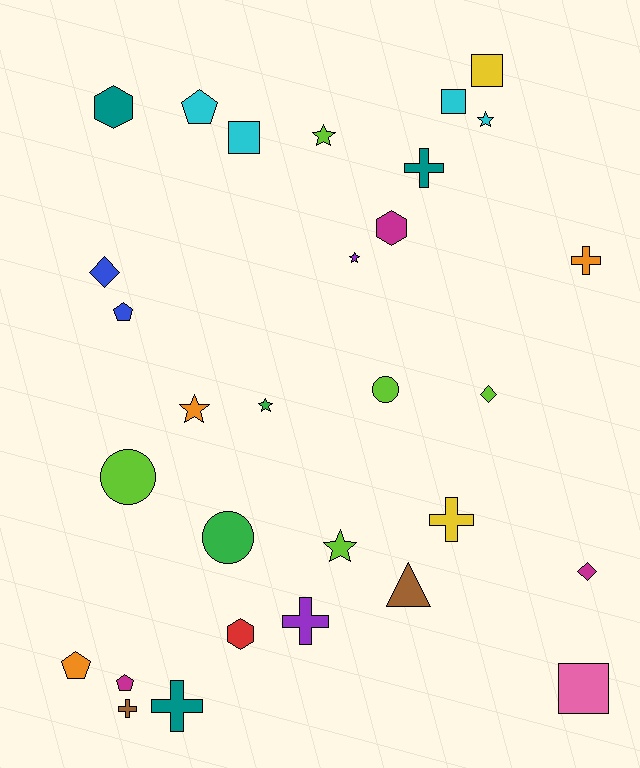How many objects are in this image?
There are 30 objects.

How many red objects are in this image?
There is 1 red object.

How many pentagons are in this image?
There are 4 pentagons.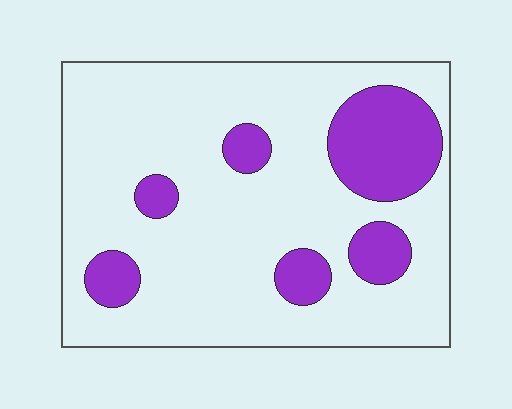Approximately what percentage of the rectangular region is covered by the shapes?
Approximately 20%.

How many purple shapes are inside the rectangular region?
6.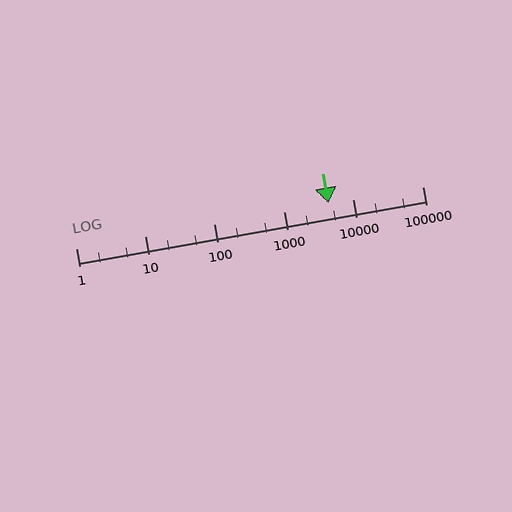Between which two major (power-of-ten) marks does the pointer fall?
The pointer is between 1000 and 10000.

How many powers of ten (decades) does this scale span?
The scale spans 5 decades, from 1 to 100000.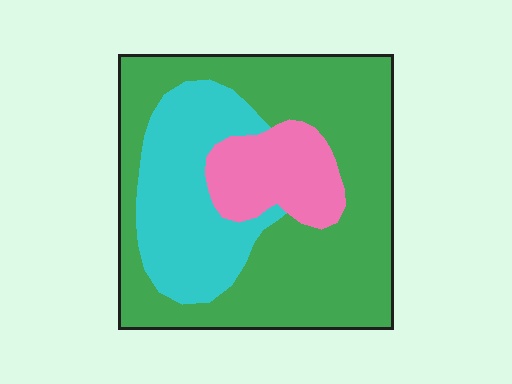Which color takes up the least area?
Pink, at roughly 15%.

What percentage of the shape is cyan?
Cyan covers about 25% of the shape.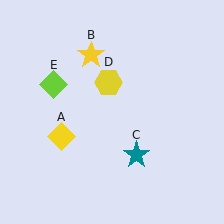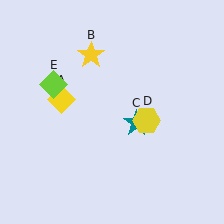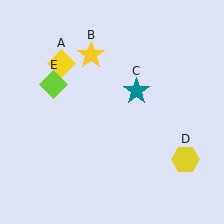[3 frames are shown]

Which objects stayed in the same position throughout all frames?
Yellow star (object B) and lime diamond (object E) remained stationary.